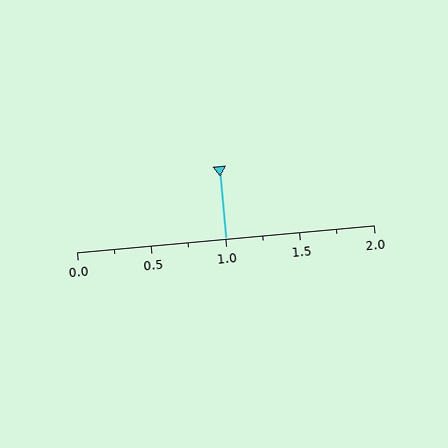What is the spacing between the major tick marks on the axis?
The major ticks are spaced 0.5 apart.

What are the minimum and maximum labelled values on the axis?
The axis runs from 0.0 to 2.0.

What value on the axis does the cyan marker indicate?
The marker indicates approximately 1.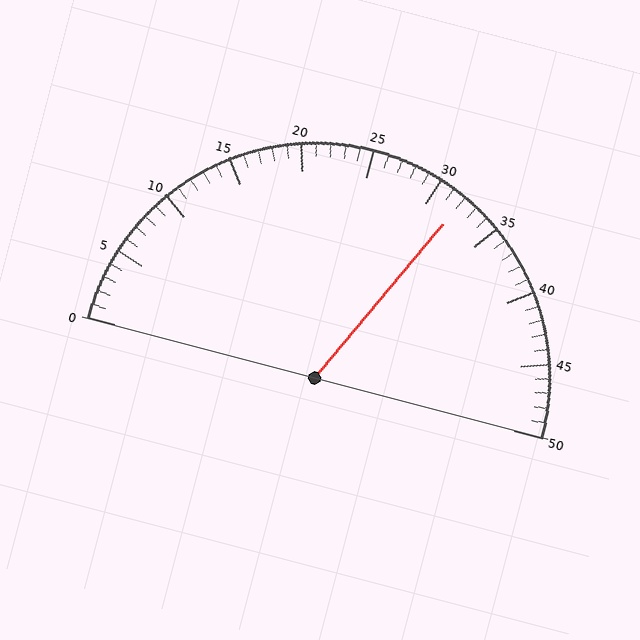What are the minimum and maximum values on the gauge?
The gauge ranges from 0 to 50.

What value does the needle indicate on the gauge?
The needle indicates approximately 32.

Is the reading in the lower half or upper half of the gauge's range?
The reading is in the upper half of the range (0 to 50).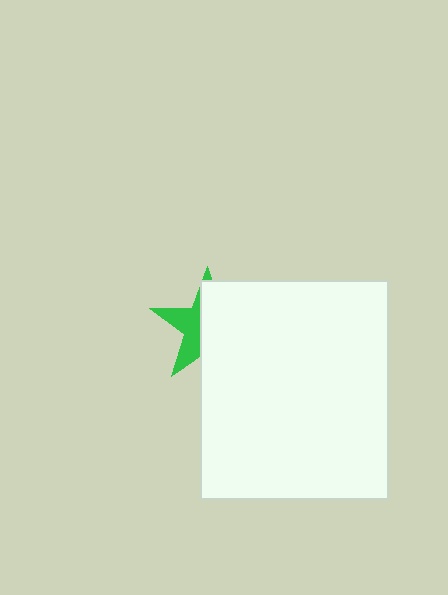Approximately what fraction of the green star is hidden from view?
Roughly 62% of the green star is hidden behind the white rectangle.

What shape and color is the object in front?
The object in front is a white rectangle.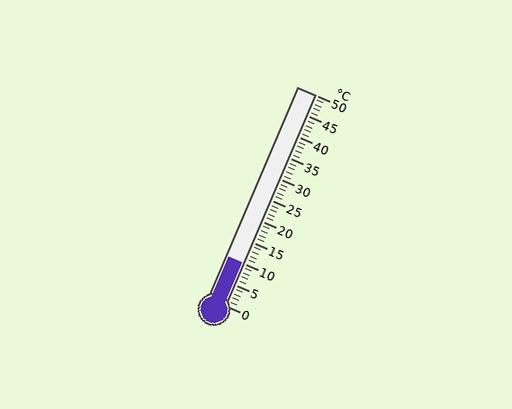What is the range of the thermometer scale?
The thermometer scale ranges from 0°C to 50°C.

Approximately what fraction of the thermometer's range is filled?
The thermometer is filled to approximately 20% of its range.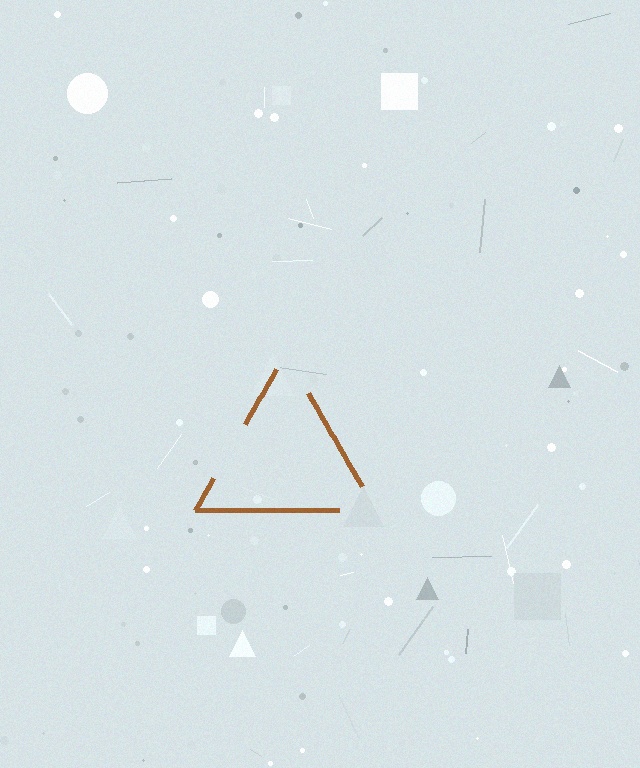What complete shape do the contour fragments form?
The contour fragments form a triangle.